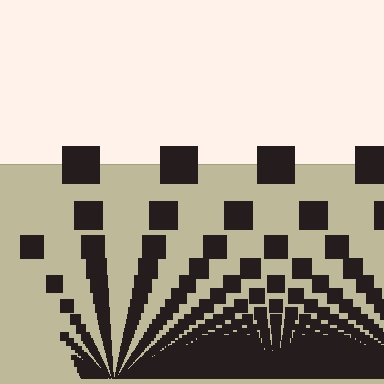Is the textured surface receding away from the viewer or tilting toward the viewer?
The surface appears to tilt toward the viewer. Texture elements get larger and sparser toward the top.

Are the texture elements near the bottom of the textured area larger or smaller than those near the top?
Smaller. The gradient is inverted — elements near the bottom are smaller and denser.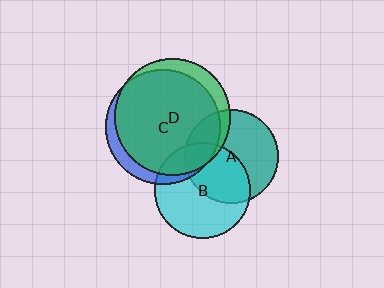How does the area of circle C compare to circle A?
Approximately 1.5 times.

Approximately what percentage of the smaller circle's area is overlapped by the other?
Approximately 20%.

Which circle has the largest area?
Circle D (green).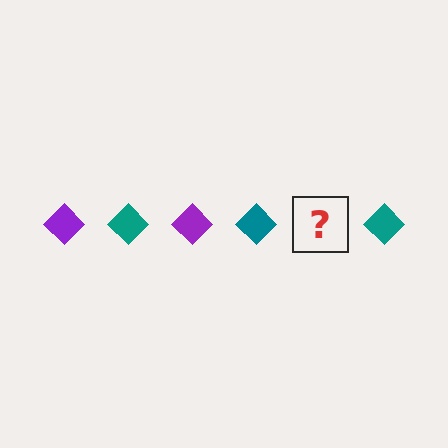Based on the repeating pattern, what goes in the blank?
The blank should be a purple diamond.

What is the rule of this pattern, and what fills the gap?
The rule is that the pattern cycles through purple, teal diamonds. The gap should be filled with a purple diamond.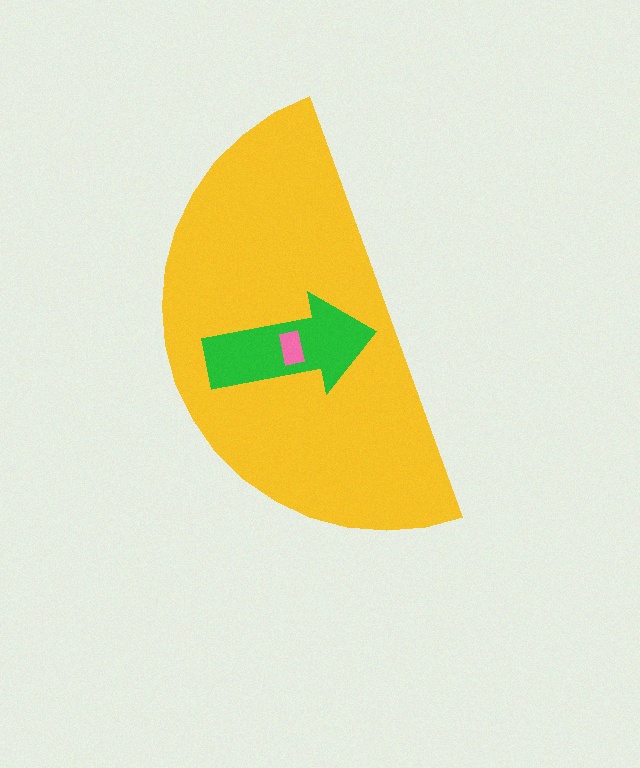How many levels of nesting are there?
3.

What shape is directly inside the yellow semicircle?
The green arrow.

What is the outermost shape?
The yellow semicircle.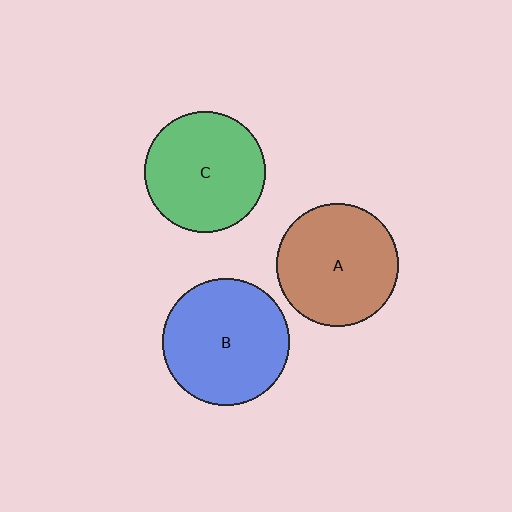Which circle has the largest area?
Circle B (blue).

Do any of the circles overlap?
No, none of the circles overlap.